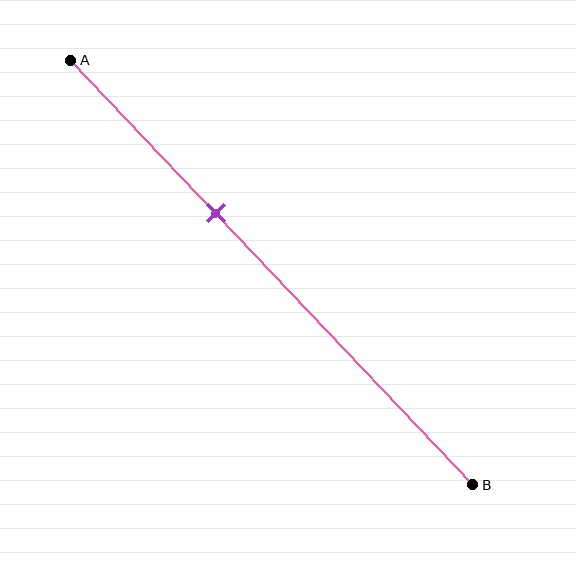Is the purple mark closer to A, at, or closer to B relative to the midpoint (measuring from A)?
The purple mark is closer to point A than the midpoint of segment AB.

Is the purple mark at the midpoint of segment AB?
No, the mark is at about 35% from A, not at the 50% midpoint.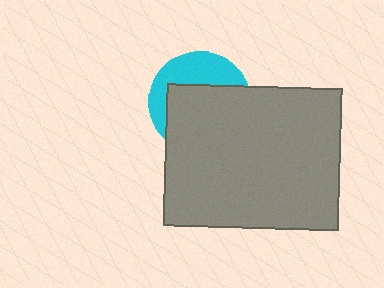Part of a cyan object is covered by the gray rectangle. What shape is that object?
It is a circle.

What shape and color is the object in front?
The object in front is a gray rectangle.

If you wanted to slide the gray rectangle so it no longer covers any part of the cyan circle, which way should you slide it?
Slide it down — that is the most direct way to separate the two shapes.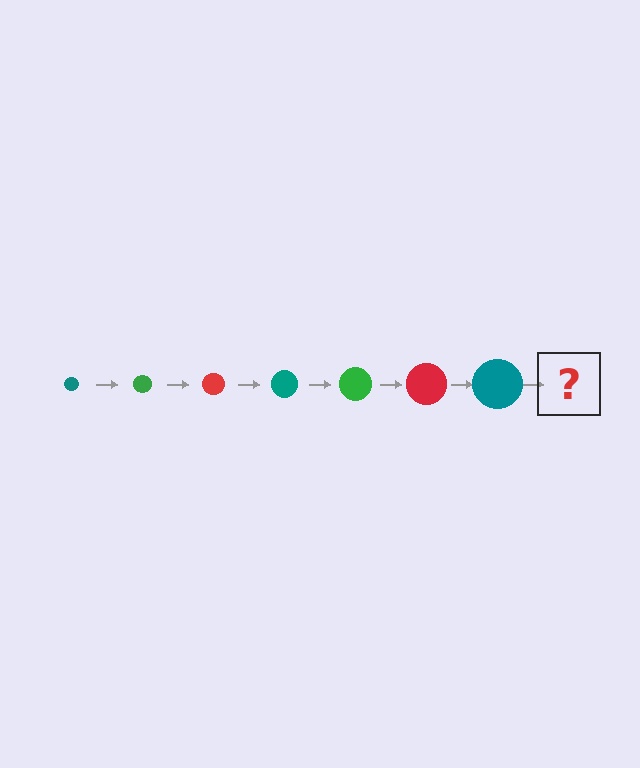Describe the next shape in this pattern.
It should be a green circle, larger than the previous one.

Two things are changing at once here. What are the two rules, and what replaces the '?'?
The two rules are that the circle grows larger each step and the color cycles through teal, green, and red. The '?' should be a green circle, larger than the previous one.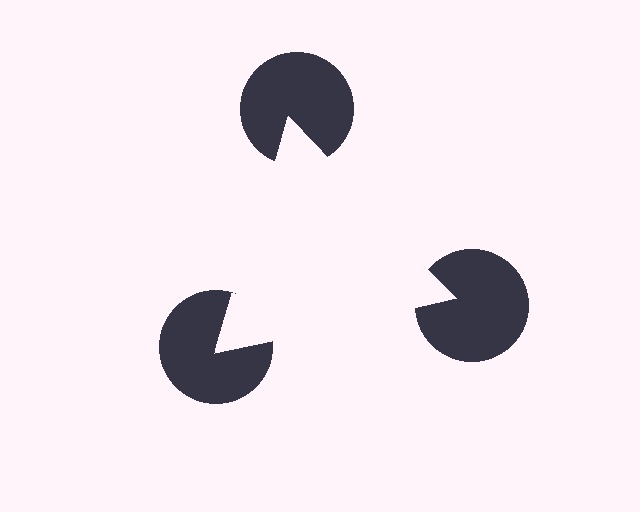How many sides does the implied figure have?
3 sides.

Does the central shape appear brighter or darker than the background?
It typically appears slightly brighter than the background, even though no actual brightness change is drawn.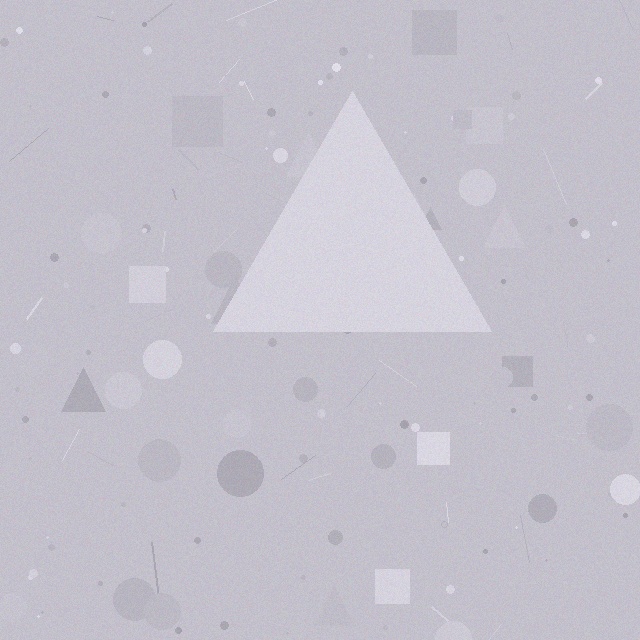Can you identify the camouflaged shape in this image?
The camouflaged shape is a triangle.